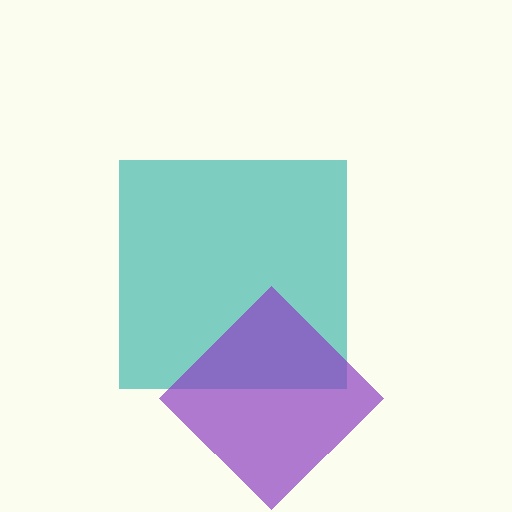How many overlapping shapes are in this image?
There are 2 overlapping shapes in the image.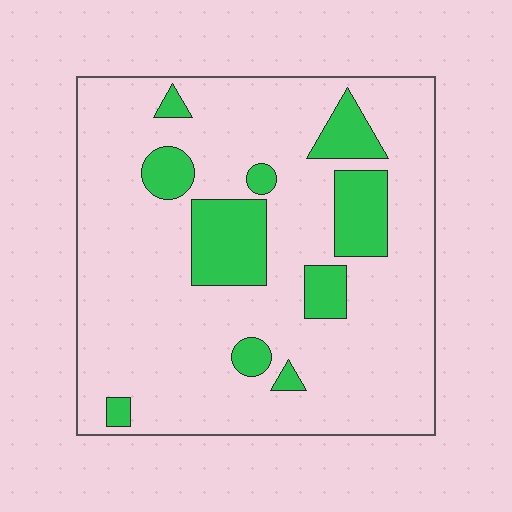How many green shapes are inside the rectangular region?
10.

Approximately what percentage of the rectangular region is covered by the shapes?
Approximately 20%.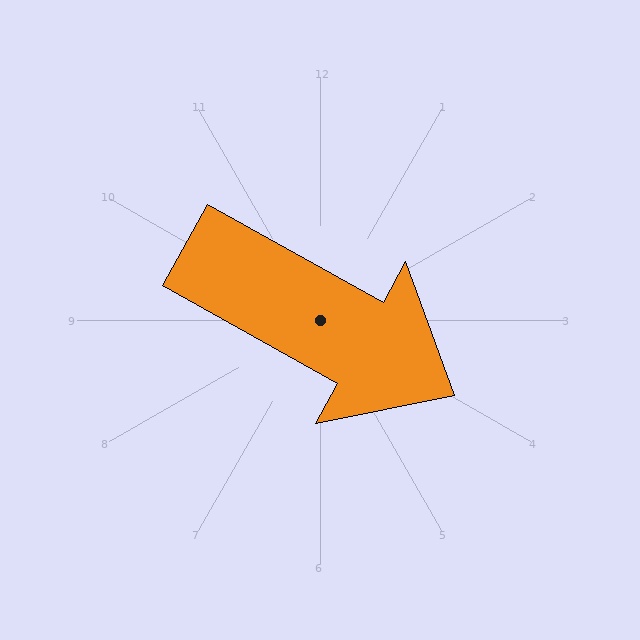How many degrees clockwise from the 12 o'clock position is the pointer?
Approximately 119 degrees.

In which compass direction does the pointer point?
Southeast.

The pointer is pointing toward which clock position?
Roughly 4 o'clock.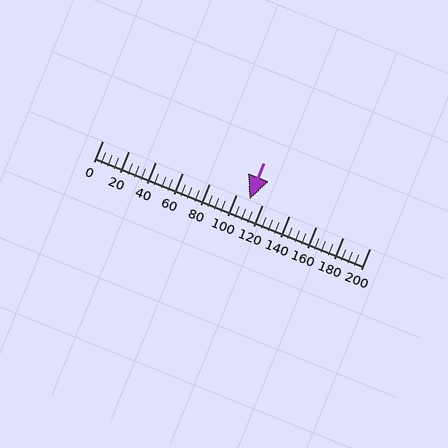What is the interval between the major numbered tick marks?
The major tick marks are spaced 20 units apart.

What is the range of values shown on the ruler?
The ruler shows values from 0 to 200.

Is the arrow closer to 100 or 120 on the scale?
The arrow is closer to 120.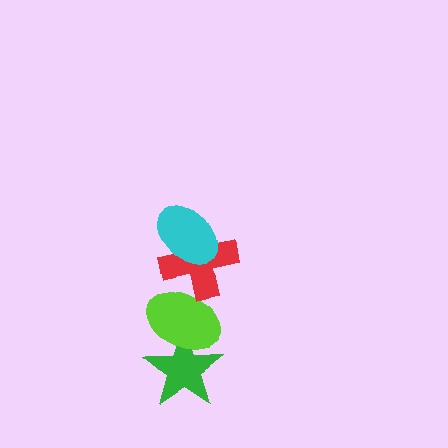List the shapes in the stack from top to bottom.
From top to bottom: the cyan ellipse, the red cross, the lime ellipse, the green star.